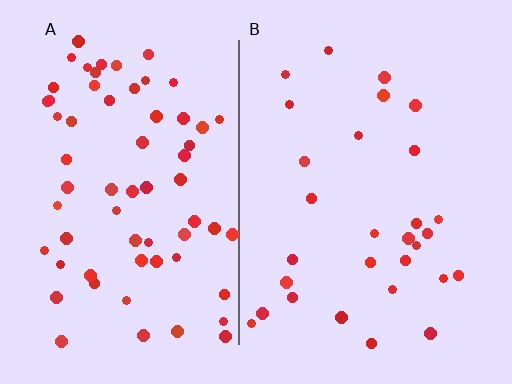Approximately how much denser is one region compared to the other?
Approximately 2.2× — region A over region B.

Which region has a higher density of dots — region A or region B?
A (the left).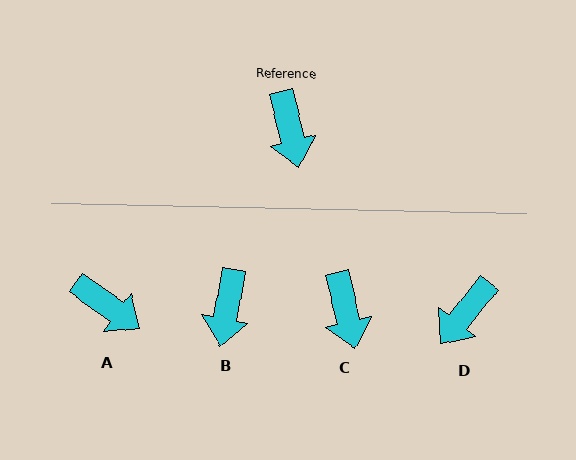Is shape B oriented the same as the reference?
No, it is off by about 24 degrees.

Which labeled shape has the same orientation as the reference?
C.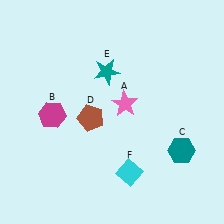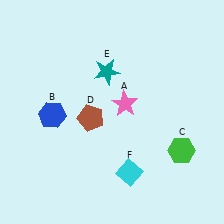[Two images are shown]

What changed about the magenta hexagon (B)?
In Image 1, B is magenta. In Image 2, it changed to blue.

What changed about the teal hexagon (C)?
In Image 1, C is teal. In Image 2, it changed to green.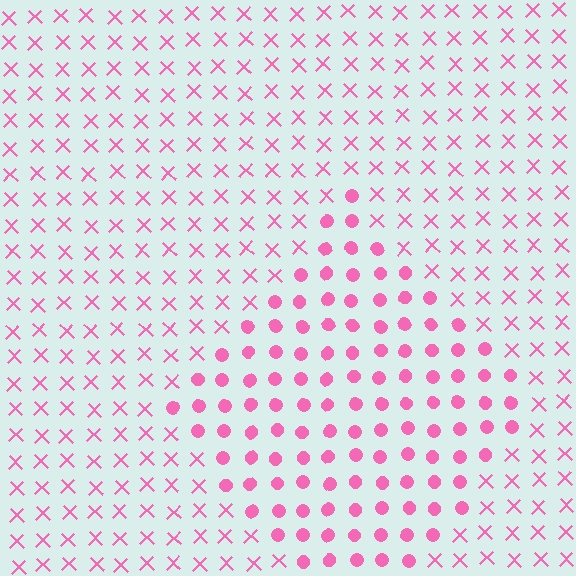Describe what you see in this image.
The image is filled with small pink elements arranged in a uniform grid. A diamond-shaped region contains circles, while the surrounding area contains X marks. The boundary is defined purely by the change in element shape.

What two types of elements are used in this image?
The image uses circles inside the diamond region and X marks outside it.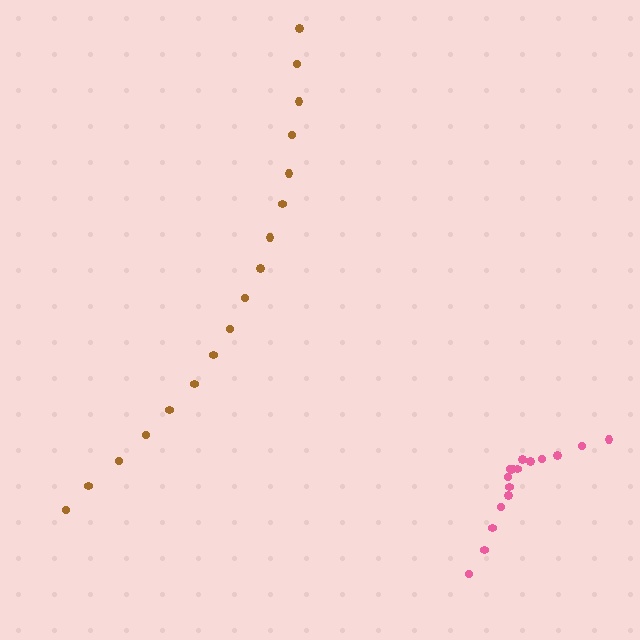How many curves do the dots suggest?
There are 2 distinct paths.